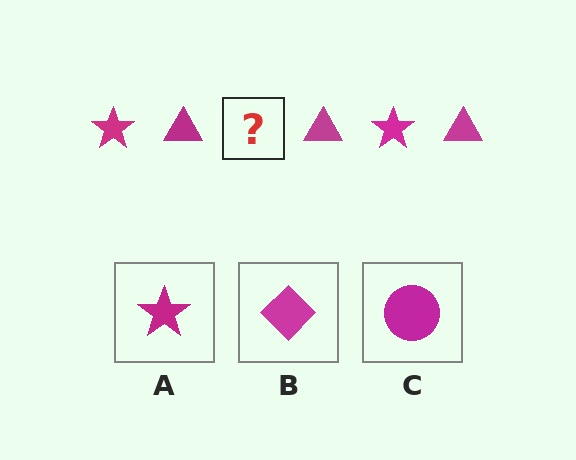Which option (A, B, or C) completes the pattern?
A.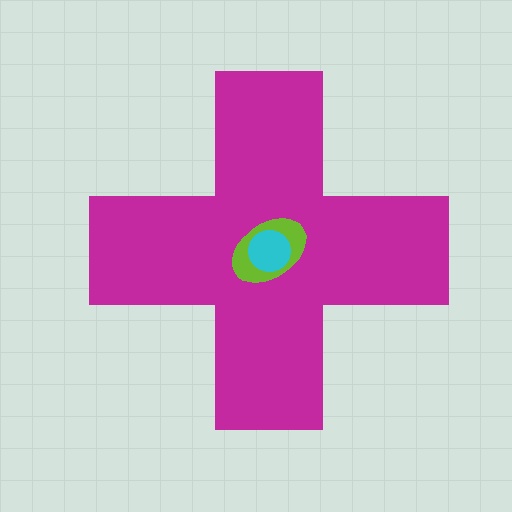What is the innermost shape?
The cyan circle.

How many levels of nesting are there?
3.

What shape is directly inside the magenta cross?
The lime ellipse.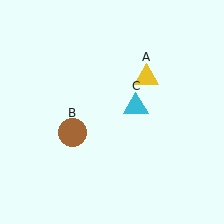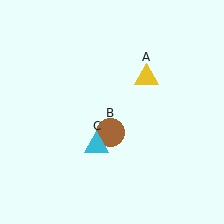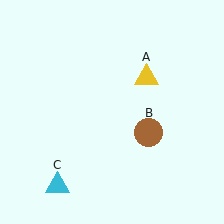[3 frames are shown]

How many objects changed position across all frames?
2 objects changed position: brown circle (object B), cyan triangle (object C).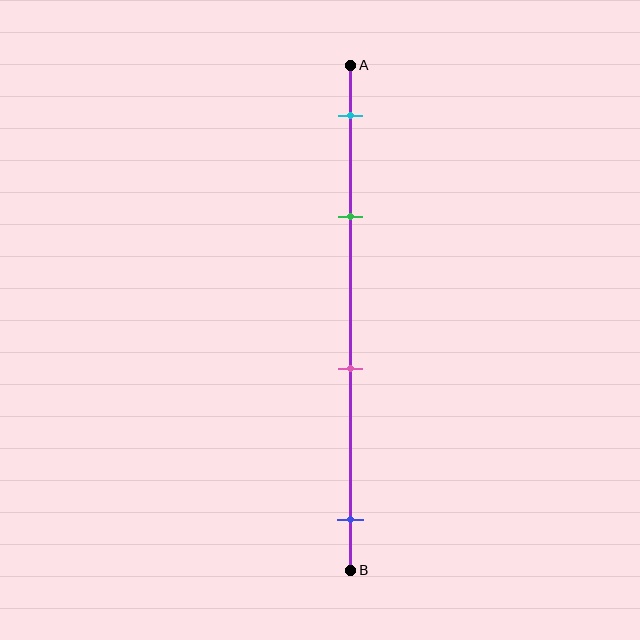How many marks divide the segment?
There are 4 marks dividing the segment.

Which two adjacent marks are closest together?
The cyan and green marks are the closest adjacent pair.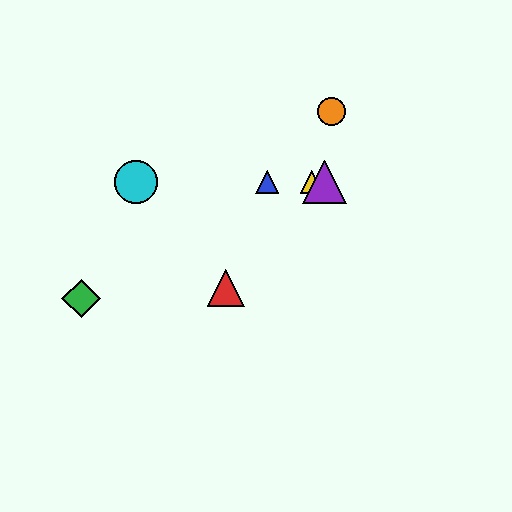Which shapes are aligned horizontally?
The blue triangle, the yellow triangle, the purple triangle, the cyan circle are aligned horizontally.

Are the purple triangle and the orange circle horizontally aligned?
No, the purple triangle is at y≈182 and the orange circle is at y≈112.